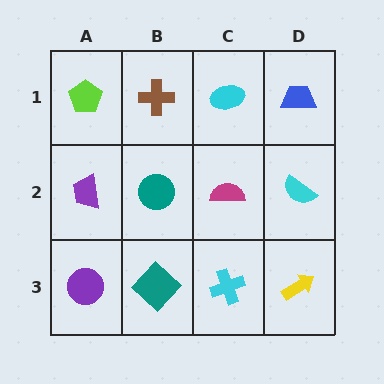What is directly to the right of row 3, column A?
A teal diamond.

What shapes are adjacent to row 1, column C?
A magenta semicircle (row 2, column C), a brown cross (row 1, column B), a blue trapezoid (row 1, column D).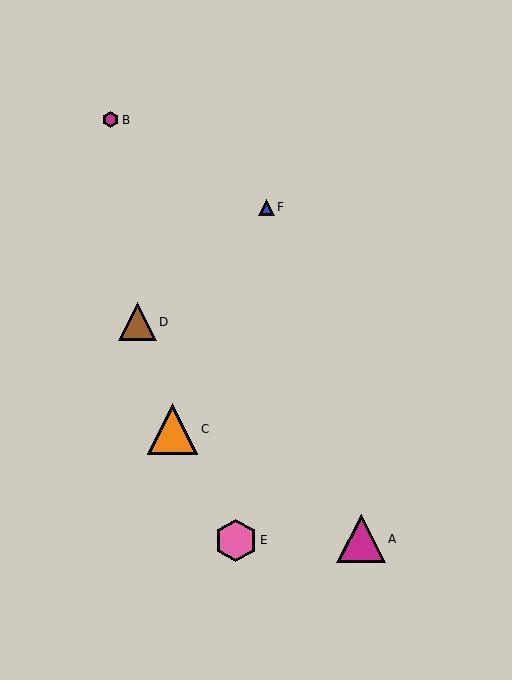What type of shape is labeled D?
Shape D is a brown triangle.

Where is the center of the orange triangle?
The center of the orange triangle is at (172, 429).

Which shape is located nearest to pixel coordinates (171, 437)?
The orange triangle (labeled C) at (172, 429) is nearest to that location.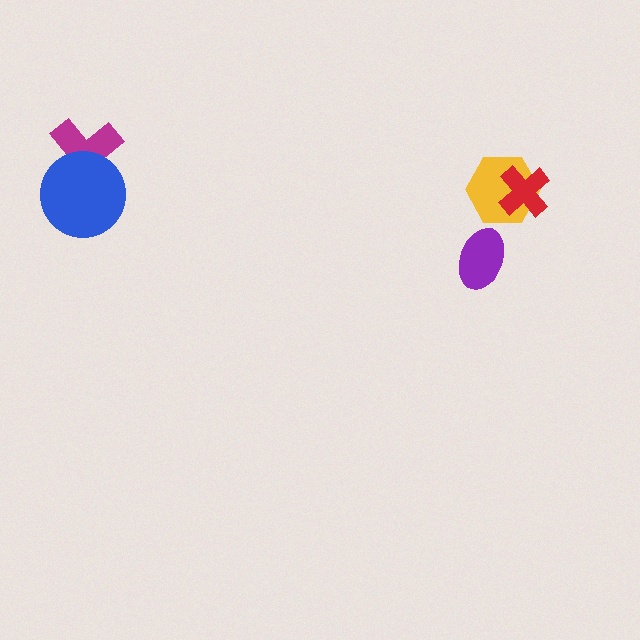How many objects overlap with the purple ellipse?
0 objects overlap with the purple ellipse.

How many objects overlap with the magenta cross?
1 object overlaps with the magenta cross.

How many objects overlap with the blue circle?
1 object overlaps with the blue circle.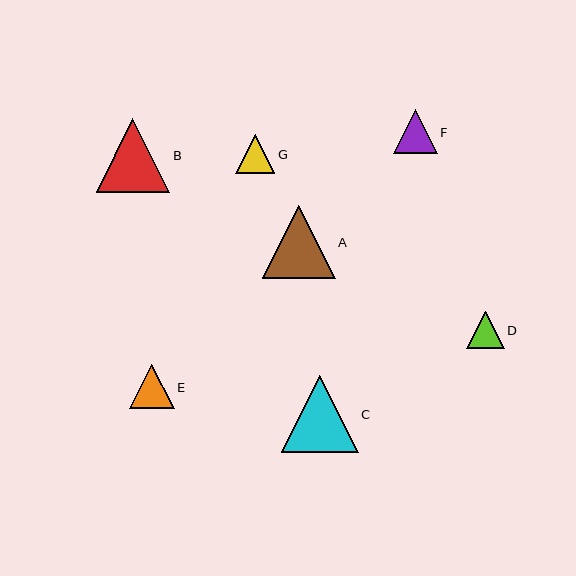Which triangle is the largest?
Triangle C is the largest with a size of approximately 77 pixels.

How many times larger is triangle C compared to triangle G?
Triangle C is approximately 2.0 times the size of triangle G.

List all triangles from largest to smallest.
From largest to smallest: C, B, A, E, F, G, D.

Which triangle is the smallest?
Triangle D is the smallest with a size of approximately 37 pixels.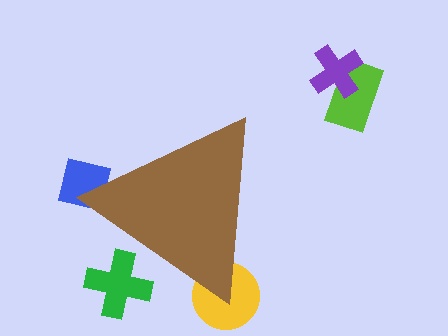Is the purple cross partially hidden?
No, the purple cross is fully visible.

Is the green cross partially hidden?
Yes, the green cross is partially hidden behind the brown triangle.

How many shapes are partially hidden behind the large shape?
3 shapes are partially hidden.